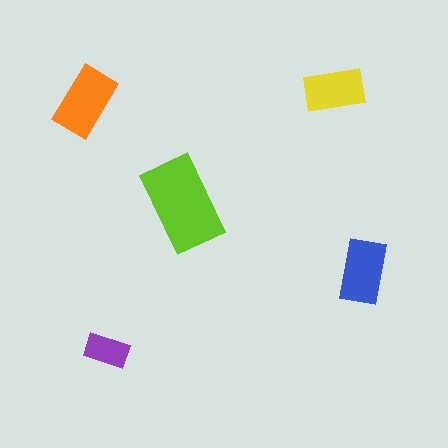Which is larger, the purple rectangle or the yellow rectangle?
The yellow one.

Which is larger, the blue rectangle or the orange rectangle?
The orange one.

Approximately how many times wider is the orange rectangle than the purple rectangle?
About 1.5 times wider.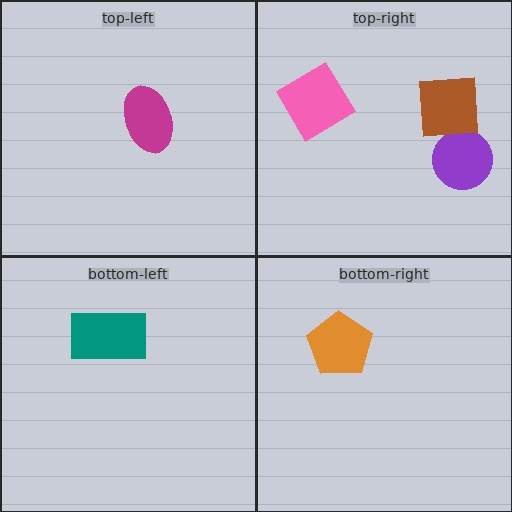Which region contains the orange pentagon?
The bottom-right region.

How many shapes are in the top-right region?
3.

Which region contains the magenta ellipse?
The top-left region.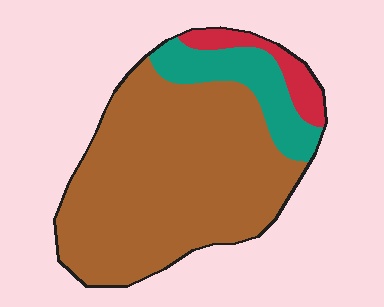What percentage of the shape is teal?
Teal takes up about one sixth (1/6) of the shape.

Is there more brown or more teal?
Brown.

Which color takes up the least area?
Red, at roughly 10%.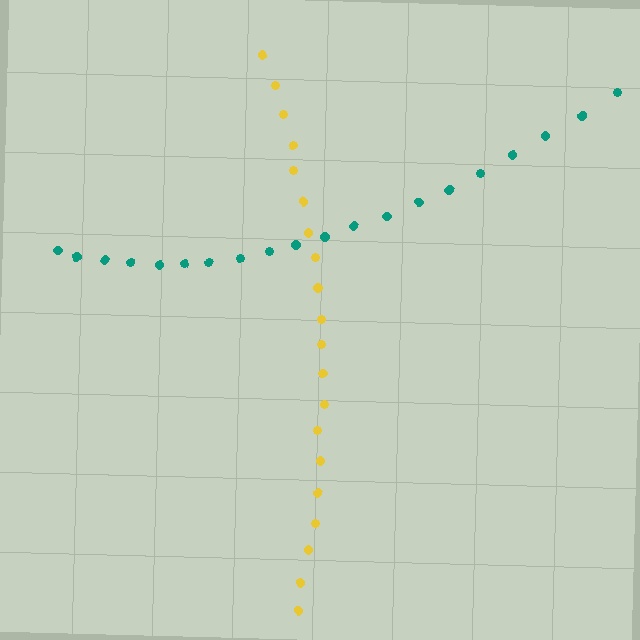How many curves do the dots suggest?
There are 2 distinct paths.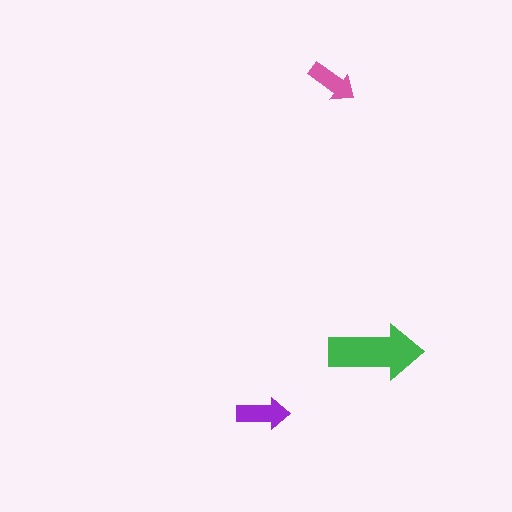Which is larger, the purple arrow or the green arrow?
The green one.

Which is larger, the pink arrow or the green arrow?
The green one.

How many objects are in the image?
There are 3 objects in the image.